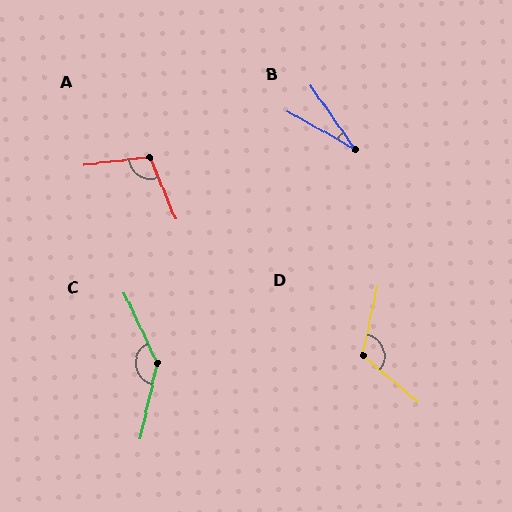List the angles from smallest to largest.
B (26°), A (105°), D (118°), C (142°).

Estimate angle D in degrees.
Approximately 118 degrees.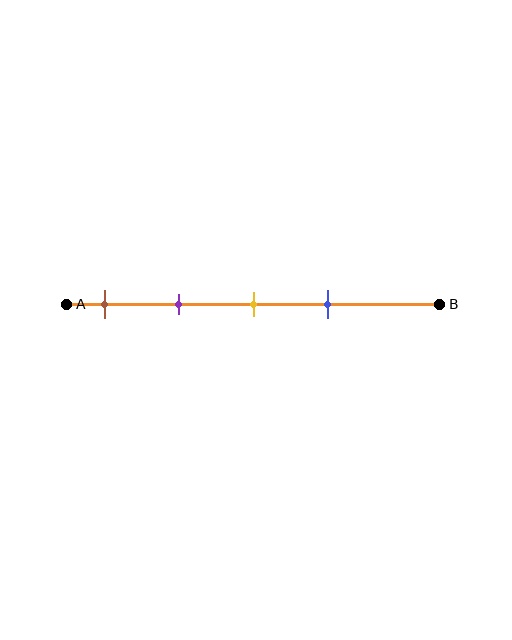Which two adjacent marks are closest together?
The yellow and blue marks are the closest adjacent pair.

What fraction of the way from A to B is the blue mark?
The blue mark is approximately 70% (0.7) of the way from A to B.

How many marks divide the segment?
There are 4 marks dividing the segment.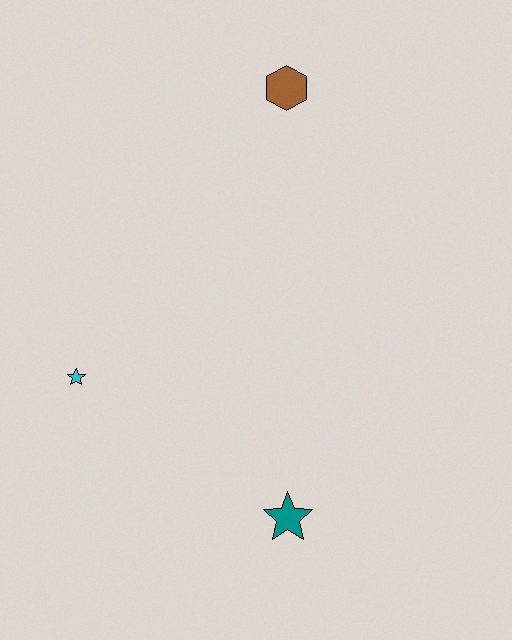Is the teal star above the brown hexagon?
No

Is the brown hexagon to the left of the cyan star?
No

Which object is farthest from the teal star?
The brown hexagon is farthest from the teal star.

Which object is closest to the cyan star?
The teal star is closest to the cyan star.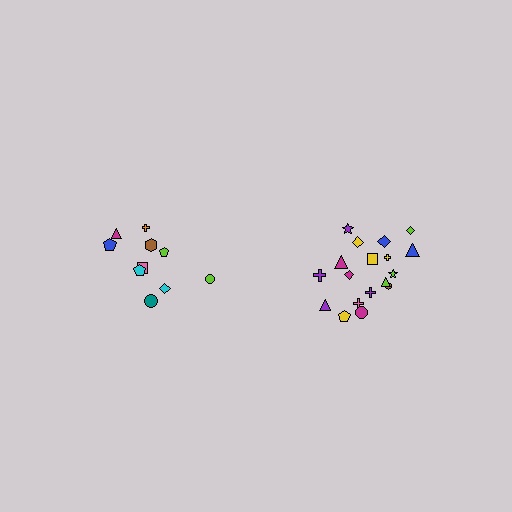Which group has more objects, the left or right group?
The right group.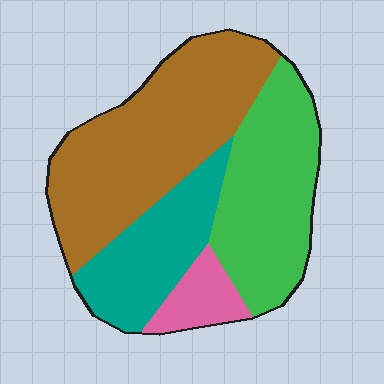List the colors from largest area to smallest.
From largest to smallest: brown, green, teal, pink.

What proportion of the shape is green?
Green takes up about one third (1/3) of the shape.